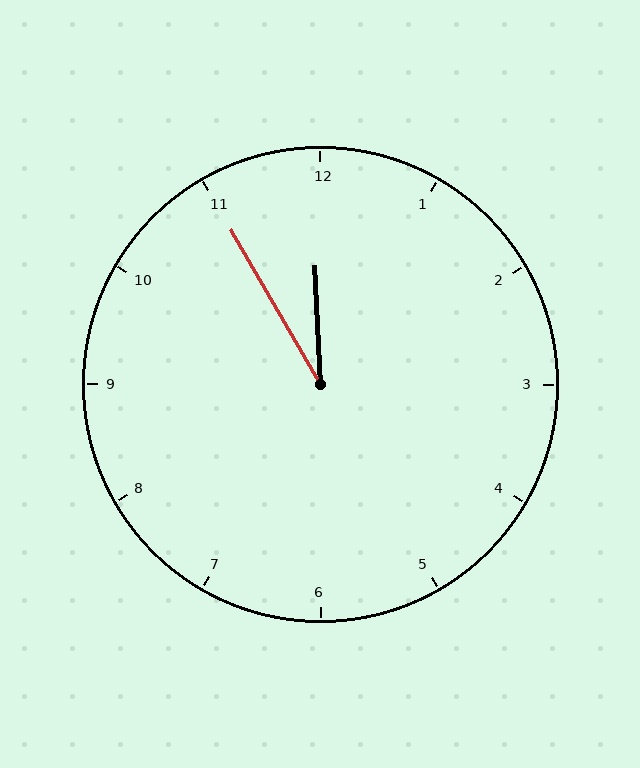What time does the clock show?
11:55.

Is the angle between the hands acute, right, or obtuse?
It is acute.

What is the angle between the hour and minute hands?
Approximately 28 degrees.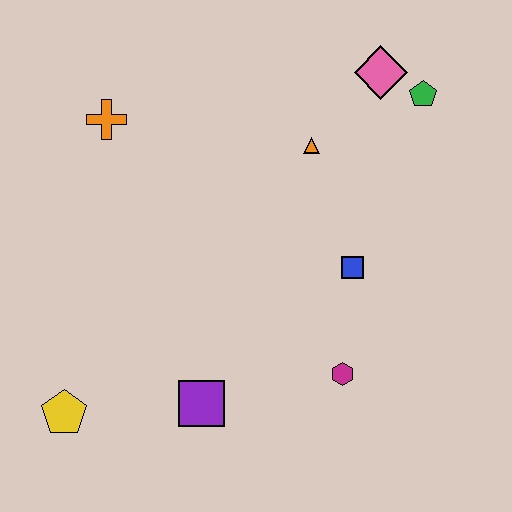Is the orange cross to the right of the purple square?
No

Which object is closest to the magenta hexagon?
The blue square is closest to the magenta hexagon.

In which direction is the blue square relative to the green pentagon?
The blue square is below the green pentagon.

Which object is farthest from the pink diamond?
The yellow pentagon is farthest from the pink diamond.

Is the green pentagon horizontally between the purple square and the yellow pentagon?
No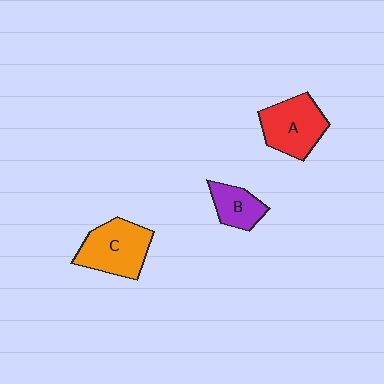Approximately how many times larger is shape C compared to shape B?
Approximately 1.7 times.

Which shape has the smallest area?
Shape B (purple).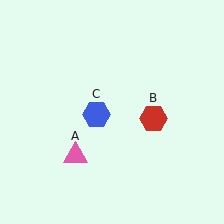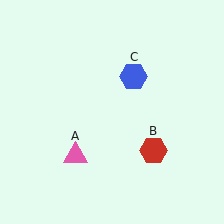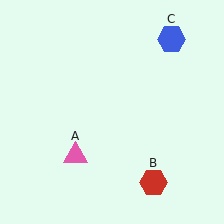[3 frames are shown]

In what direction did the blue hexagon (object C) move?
The blue hexagon (object C) moved up and to the right.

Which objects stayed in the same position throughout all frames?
Pink triangle (object A) remained stationary.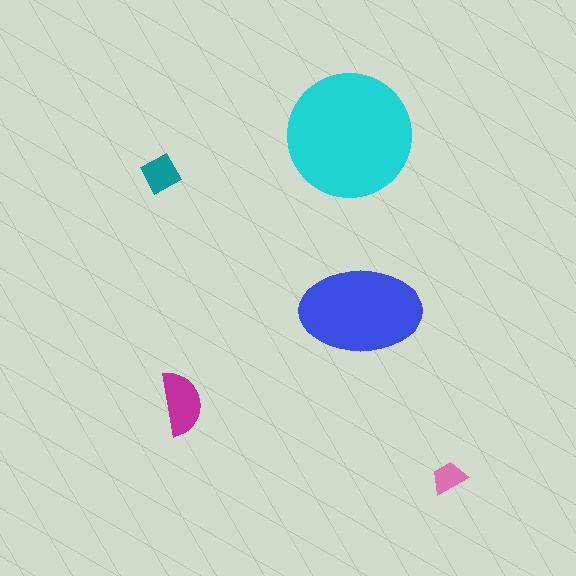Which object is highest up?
The cyan circle is topmost.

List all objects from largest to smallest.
The cyan circle, the blue ellipse, the magenta semicircle, the teal square, the pink trapezoid.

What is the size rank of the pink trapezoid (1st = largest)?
5th.